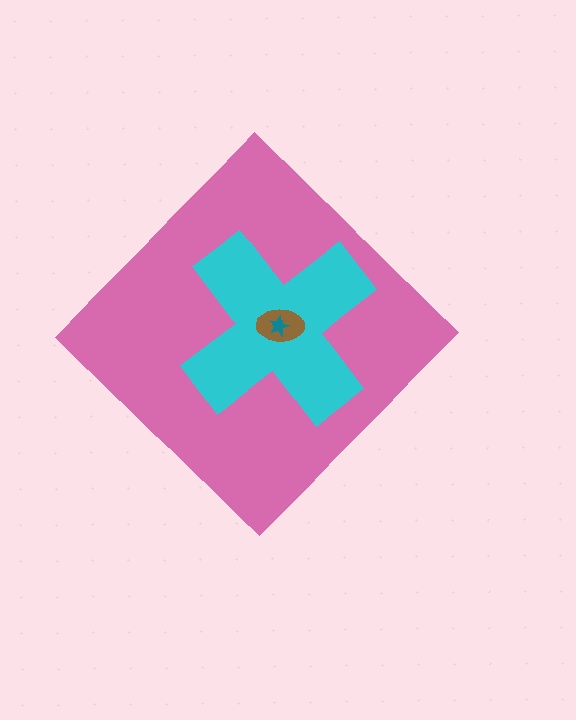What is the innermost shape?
The teal star.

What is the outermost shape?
The pink diamond.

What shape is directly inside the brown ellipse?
The teal star.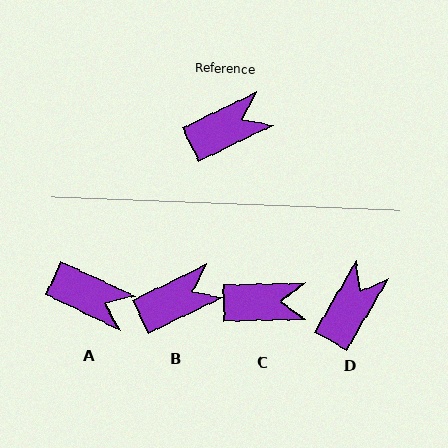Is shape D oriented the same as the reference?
No, it is off by about 33 degrees.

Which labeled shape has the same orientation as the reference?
B.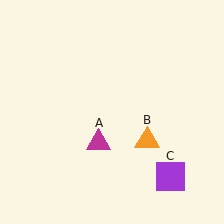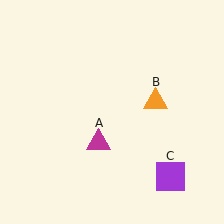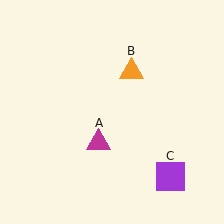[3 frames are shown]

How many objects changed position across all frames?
1 object changed position: orange triangle (object B).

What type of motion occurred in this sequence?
The orange triangle (object B) rotated counterclockwise around the center of the scene.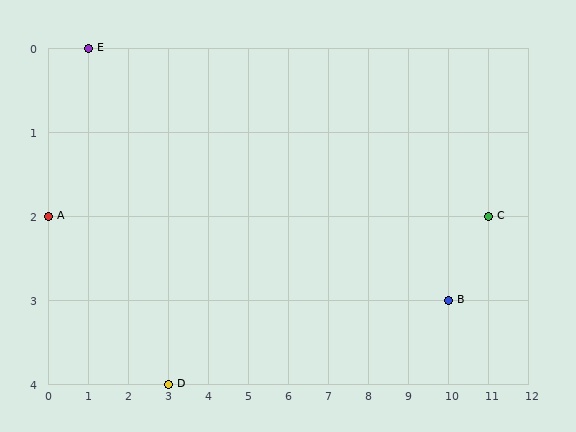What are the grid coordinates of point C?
Point C is at grid coordinates (11, 2).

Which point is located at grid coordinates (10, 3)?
Point B is at (10, 3).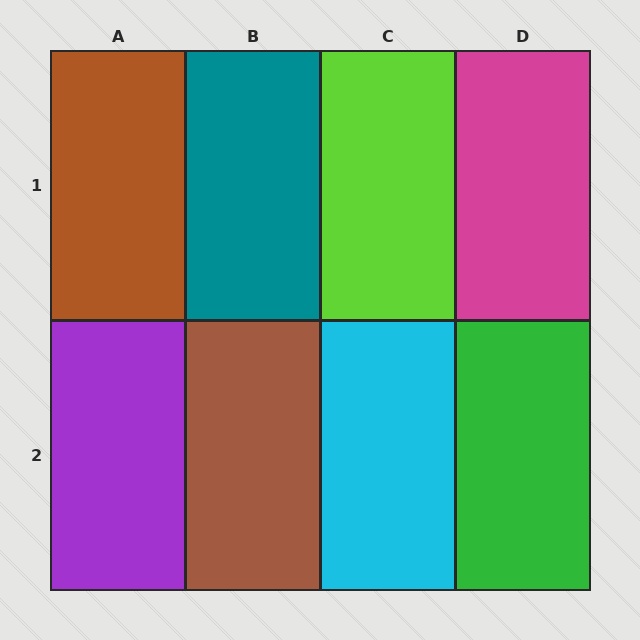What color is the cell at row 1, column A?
Brown.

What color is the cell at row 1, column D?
Magenta.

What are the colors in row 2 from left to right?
Purple, brown, cyan, green.